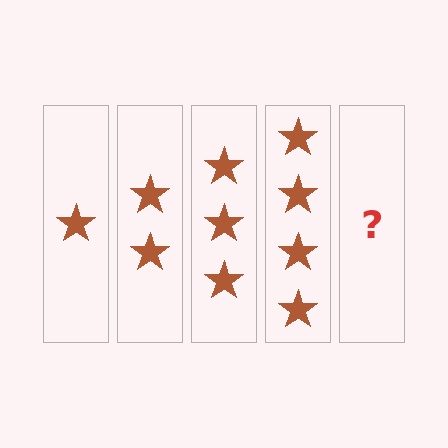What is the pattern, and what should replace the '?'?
The pattern is that each step adds one more star. The '?' should be 5 stars.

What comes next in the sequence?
The next element should be 5 stars.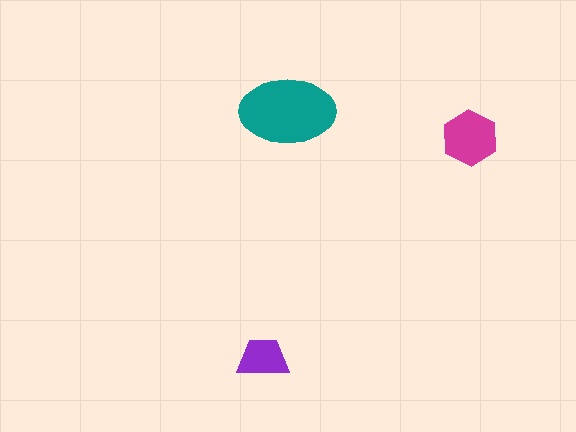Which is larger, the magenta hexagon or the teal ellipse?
The teal ellipse.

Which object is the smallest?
The purple trapezoid.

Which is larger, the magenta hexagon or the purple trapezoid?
The magenta hexagon.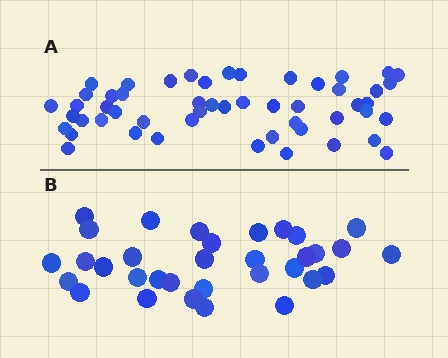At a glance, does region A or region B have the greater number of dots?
Region A (the top region) has more dots.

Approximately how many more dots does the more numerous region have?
Region A has approximately 20 more dots than region B.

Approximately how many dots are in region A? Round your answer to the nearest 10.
About 50 dots. (The exact count is 52, which rounds to 50.)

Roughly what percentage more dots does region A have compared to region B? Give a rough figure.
About 60% more.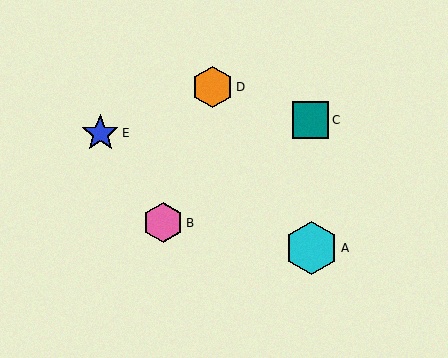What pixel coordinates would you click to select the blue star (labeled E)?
Click at (100, 133) to select the blue star E.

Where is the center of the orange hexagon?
The center of the orange hexagon is at (212, 87).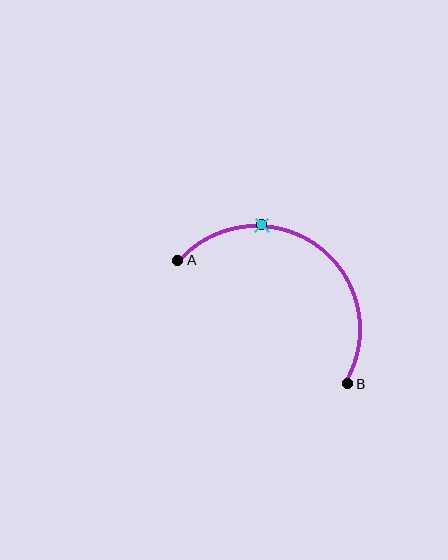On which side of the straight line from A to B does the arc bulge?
The arc bulges above and to the right of the straight line connecting A and B.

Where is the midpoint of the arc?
The arc midpoint is the point on the curve farthest from the straight line joining A and B. It sits above and to the right of that line.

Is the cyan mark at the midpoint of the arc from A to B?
No. The cyan mark lies on the arc but is closer to endpoint A. The arc midpoint would be at the point on the curve equidistant along the arc from both A and B.